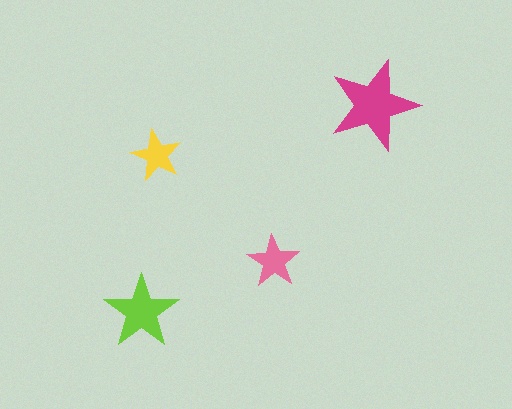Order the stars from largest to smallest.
the magenta one, the lime one, the pink one, the yellow one.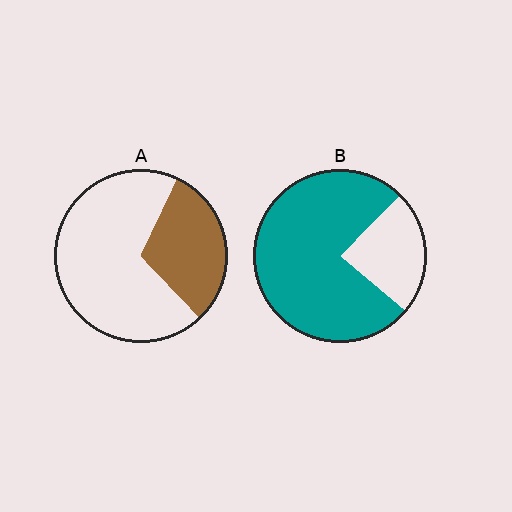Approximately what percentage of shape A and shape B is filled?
A is approximately 30% and B is approximately 75%.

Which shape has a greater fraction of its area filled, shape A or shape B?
Shape B.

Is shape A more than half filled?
No.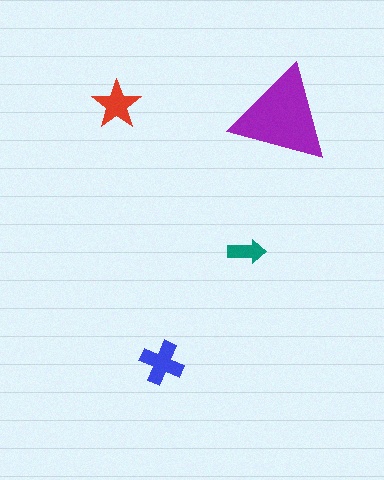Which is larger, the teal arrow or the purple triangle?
The purple triangle.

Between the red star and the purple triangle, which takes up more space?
The purple triangle.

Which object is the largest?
The purple triangle.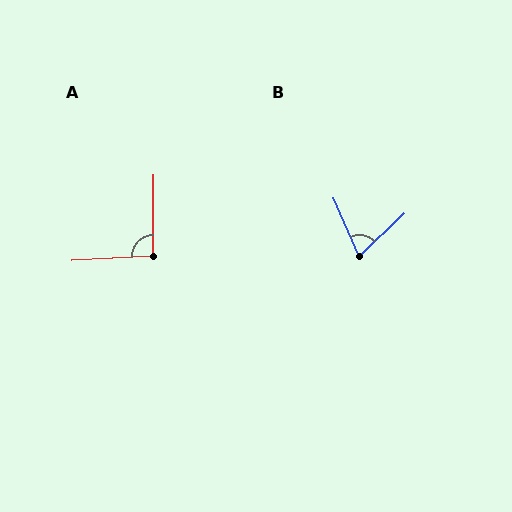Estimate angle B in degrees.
Approximately 70 degrees.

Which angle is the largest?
A, at approximately 94 degrees.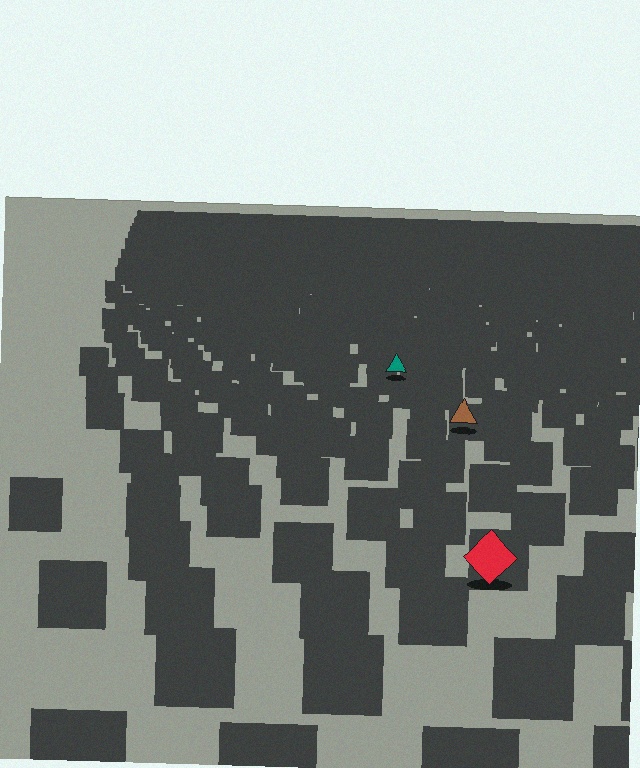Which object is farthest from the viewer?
The teal triangle is farthest from the viewer. It appears smaller and the ground texture around it is denser.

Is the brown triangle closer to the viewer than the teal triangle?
Yes. The brown triangle is closer — you can tell from the texture gradient: the ground texture is coarser near it.